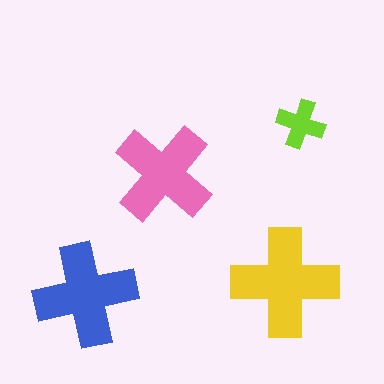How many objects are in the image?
There are 4 objects in the image.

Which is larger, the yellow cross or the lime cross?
The yellow one.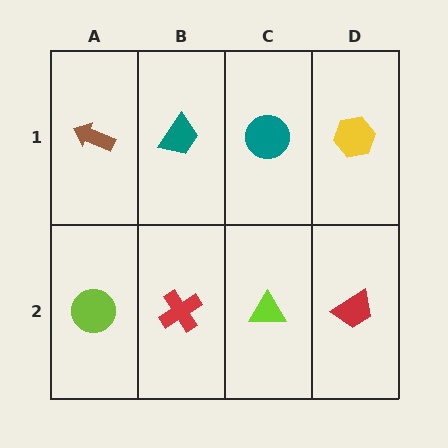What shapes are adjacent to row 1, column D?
A red trapezoid (row 2, column D), a teal circle (row 1, column C).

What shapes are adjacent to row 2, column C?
A teal circle (row 1, column C), a red cross (row 2, column B), a red trapezoid (row 2, column D).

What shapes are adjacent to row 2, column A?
A brown arrow (row 1, column A), a red cross (row 2, column B).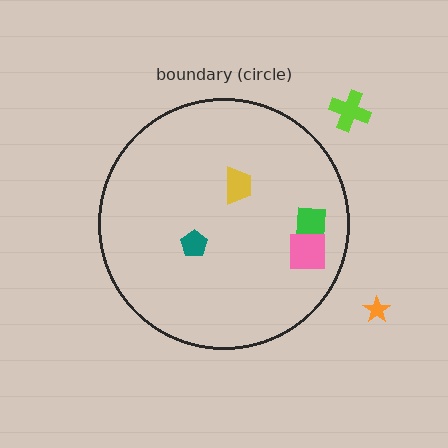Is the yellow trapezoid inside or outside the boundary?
Inside.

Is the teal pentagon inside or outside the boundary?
Inside.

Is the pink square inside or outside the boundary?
Inside.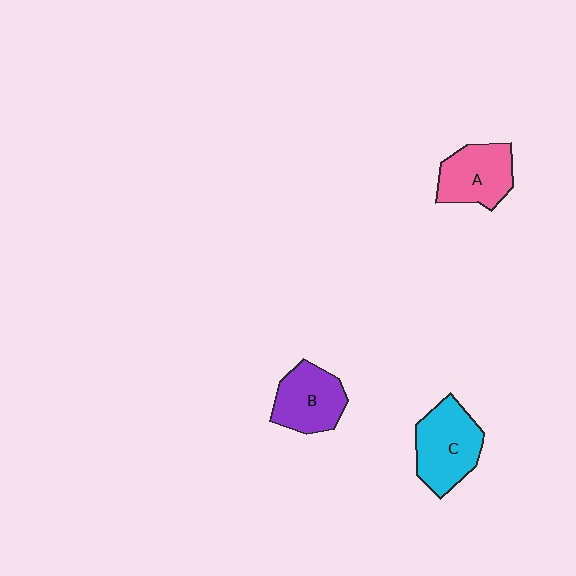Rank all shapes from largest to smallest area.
From largest to smallest: C (cyan), A (pink), B (purple).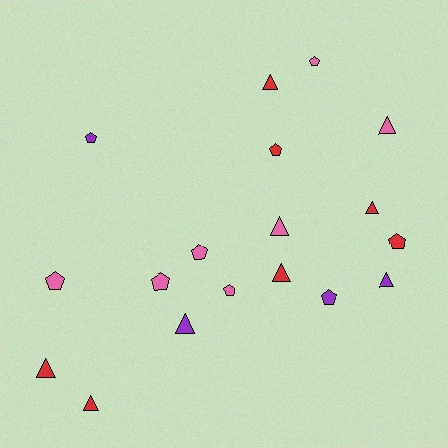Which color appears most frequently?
Red, with 7 objects.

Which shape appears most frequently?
Pentagon, with 9 objects.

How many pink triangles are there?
There are 2 pink triangles.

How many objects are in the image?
There are 18 objects.